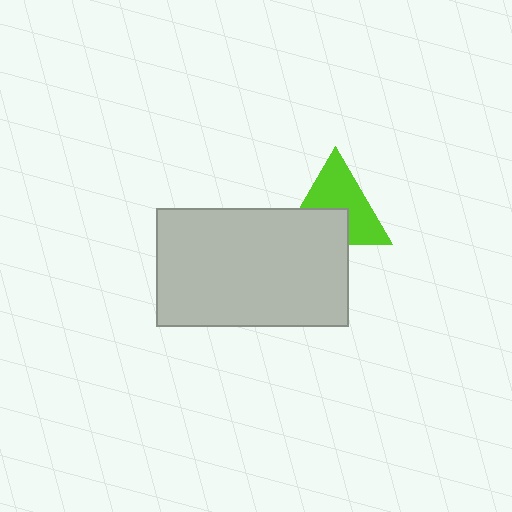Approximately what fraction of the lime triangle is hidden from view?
Roughly 40% of the lime triangle is hidden behind the light gray rectangle.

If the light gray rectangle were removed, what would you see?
You would see the complete lime triangle.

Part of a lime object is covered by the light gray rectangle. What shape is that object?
It is a triangle.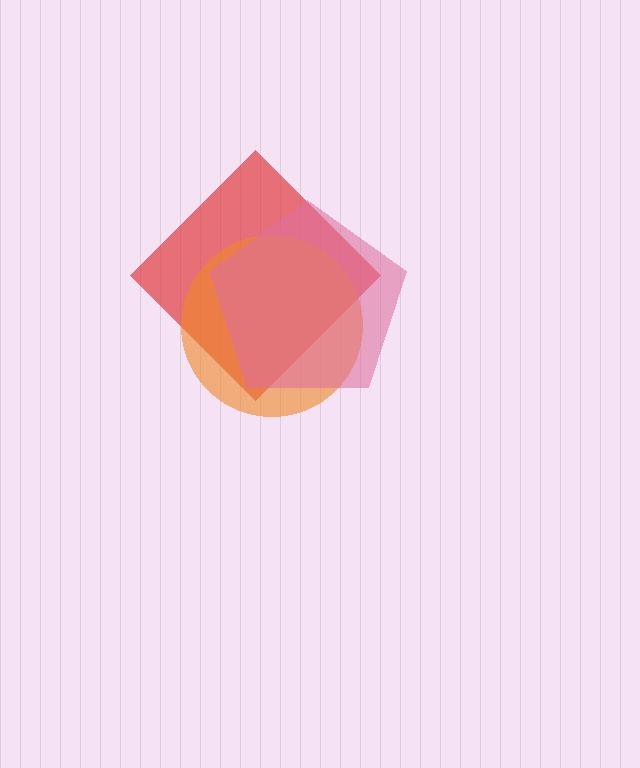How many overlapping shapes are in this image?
There are 3 overlapping shapes in the image.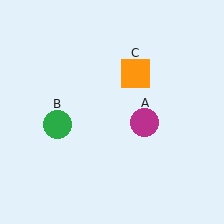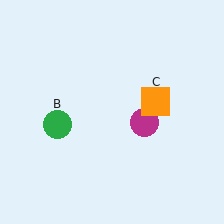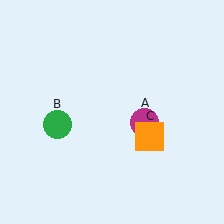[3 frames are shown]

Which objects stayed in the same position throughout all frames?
Magenta circle (object A) and green circle (object B) remained stationary.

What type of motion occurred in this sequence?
The orange square (object C) rotated clockwise around the center of the scene.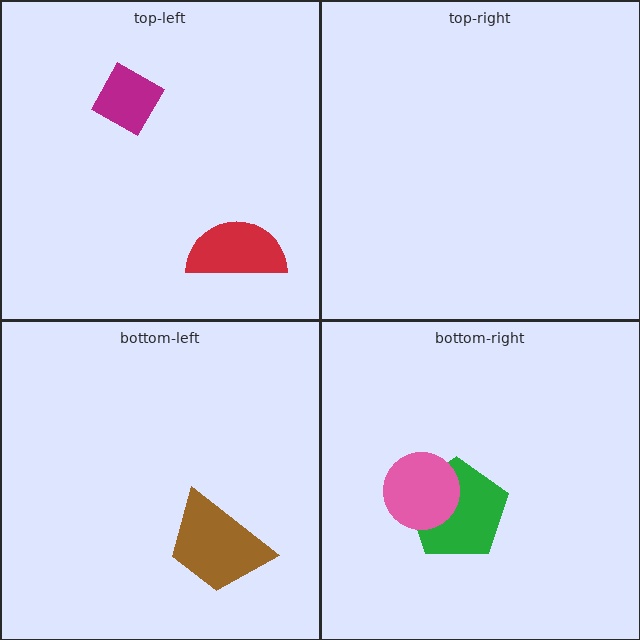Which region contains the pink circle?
The bottom-right region.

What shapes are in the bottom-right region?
The green pentagon, the pink circle.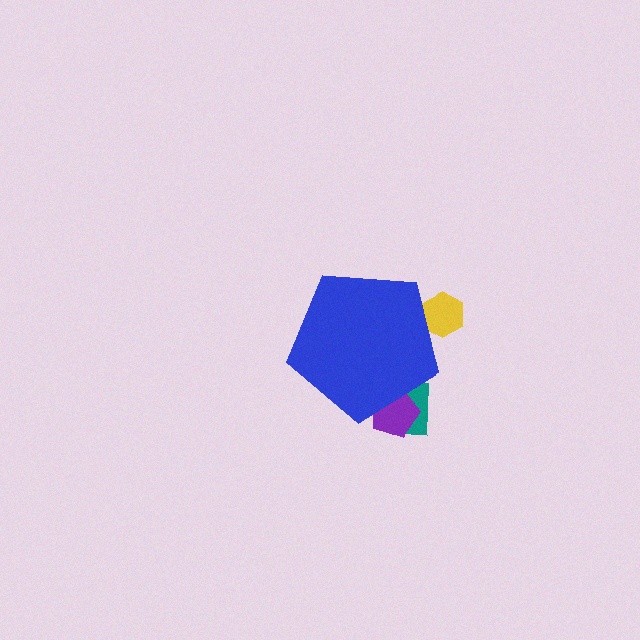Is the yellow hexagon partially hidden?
Yes, the yellow hexagon is partially hidden behind the blue pentagon.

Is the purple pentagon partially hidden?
Yes, the purple pentagon is partially hidden behind the blue pentagon.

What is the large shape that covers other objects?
A blue pentagon.